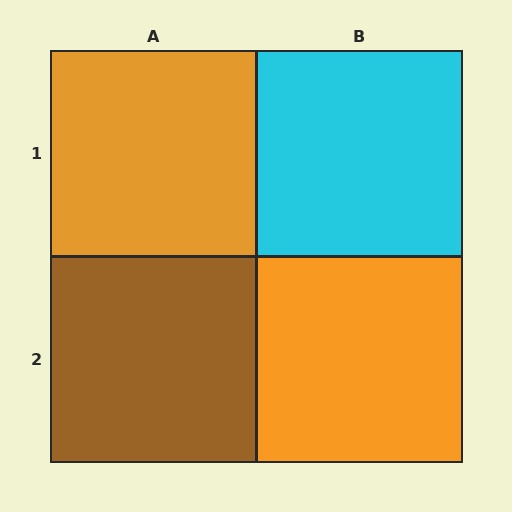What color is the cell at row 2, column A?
Brown.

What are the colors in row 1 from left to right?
Orange, cyan.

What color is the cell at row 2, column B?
Orange.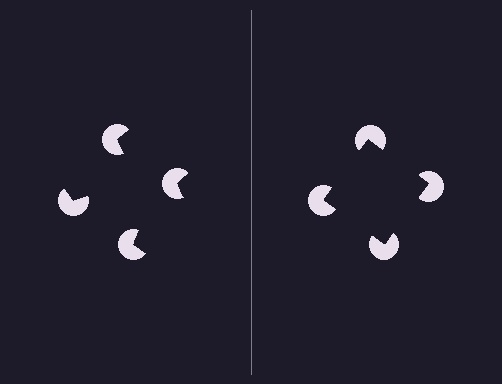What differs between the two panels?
The pac-man discs are positioned identically on both sides; only the wedge orientations differ. On the right they align to a square; on the left they are misaligned.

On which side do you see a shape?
An illusory square appears on the right side. On the left side the wedge cuts are rotated, so no coherent shape forms.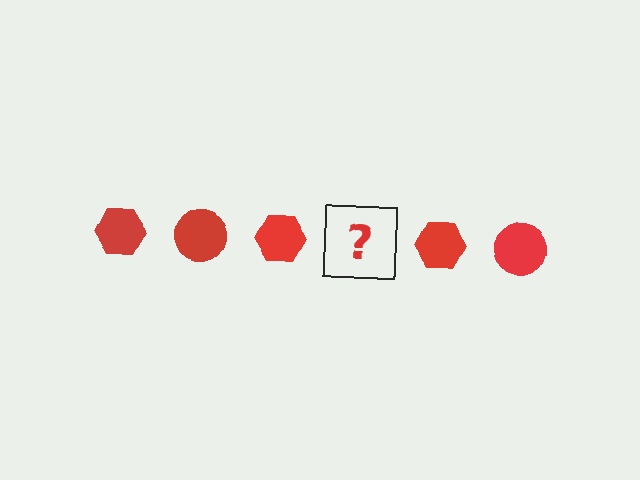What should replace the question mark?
The question mark should be replaced with a red circle.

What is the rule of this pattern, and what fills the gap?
The rule is that the pattern cycles through hexagon, circle shapes in red. The gap should be filled with a red circle.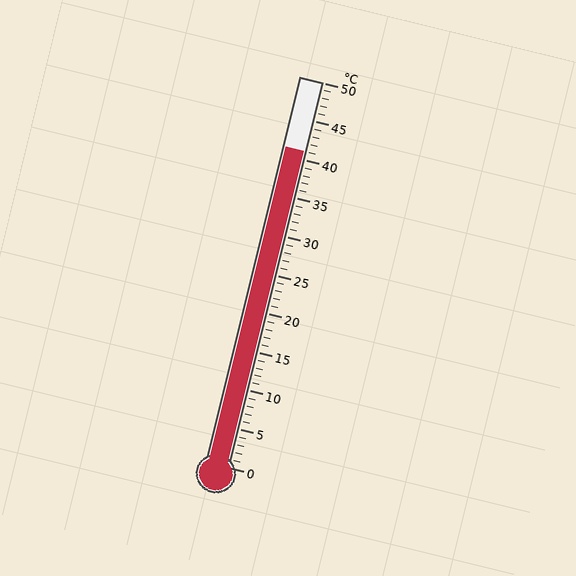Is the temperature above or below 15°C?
The temperature is above 15°C.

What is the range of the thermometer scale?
The thermometer scale ranges from 0°C to 50°C.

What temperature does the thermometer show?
The thermometer shows approximately 41°C.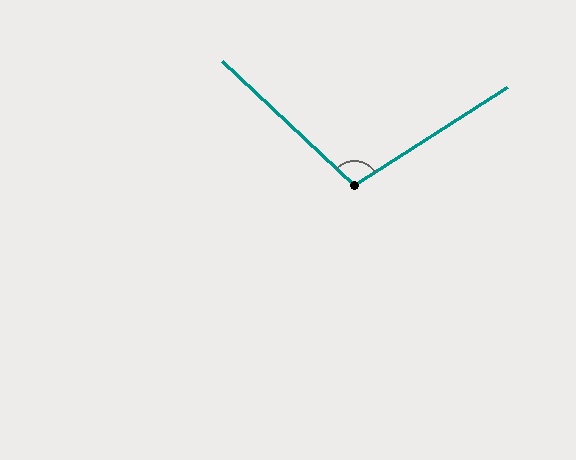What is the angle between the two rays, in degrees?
Approximately 104 degrees.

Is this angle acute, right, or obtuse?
It is obtuse.